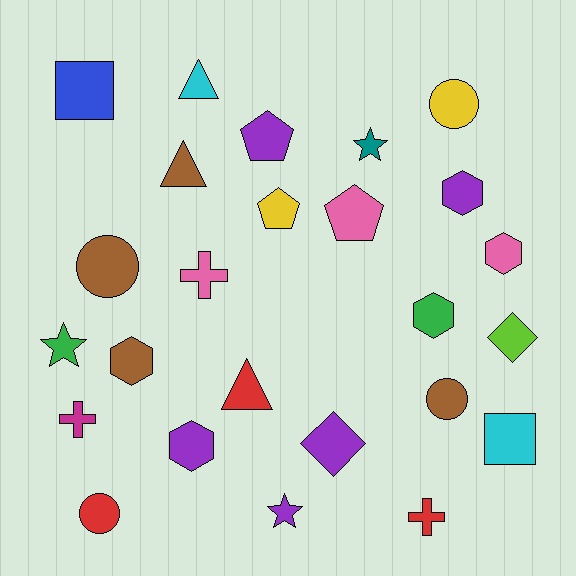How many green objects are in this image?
There are 2 green objects.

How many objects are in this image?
There are 25 objects.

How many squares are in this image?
There are 2 squares.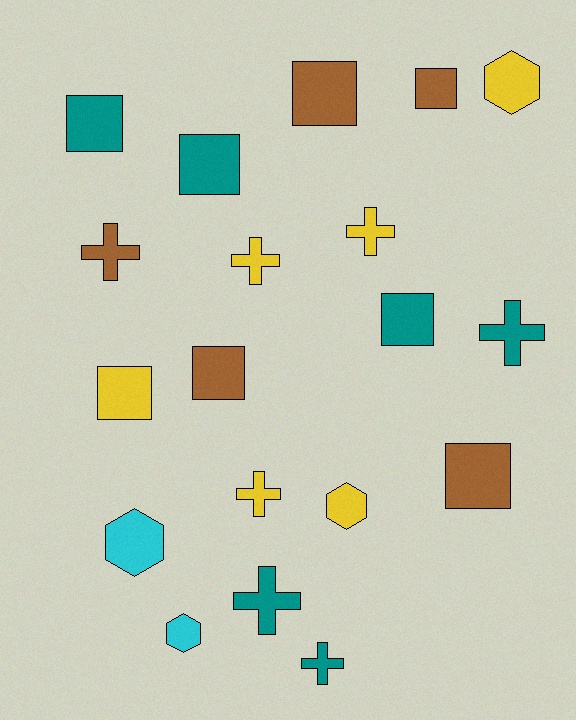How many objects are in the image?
There are 19 objects.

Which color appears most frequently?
Yellow, with 6 objects.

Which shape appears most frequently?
Square, with 8 objects.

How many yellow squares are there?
There is 1 yellow square.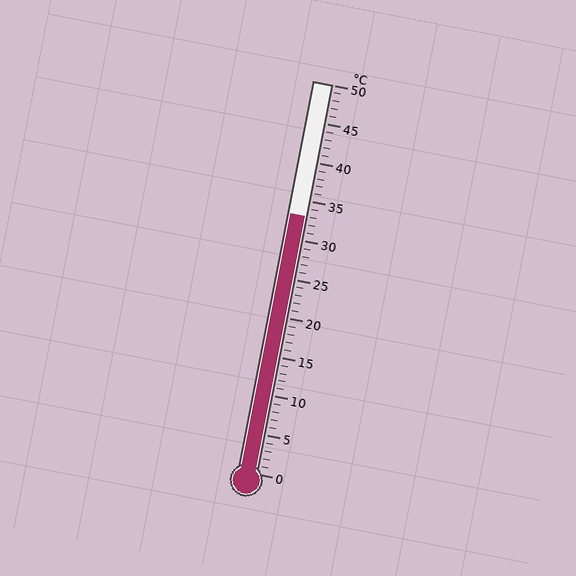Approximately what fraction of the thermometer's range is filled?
The thermometer is filled to approximately 65% of its range.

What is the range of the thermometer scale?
The thermometer scale ranges from 0°C to 50°C.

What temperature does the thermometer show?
The thermometer shows approximately 33°C.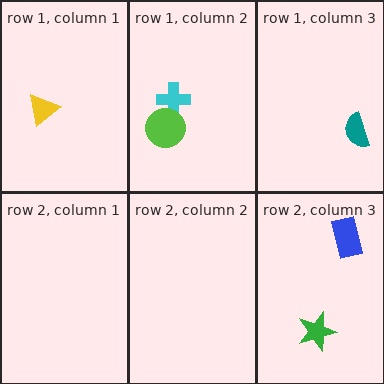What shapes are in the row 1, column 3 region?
The teal semicircle.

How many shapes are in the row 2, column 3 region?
2.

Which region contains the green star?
The row 2, column 3 region.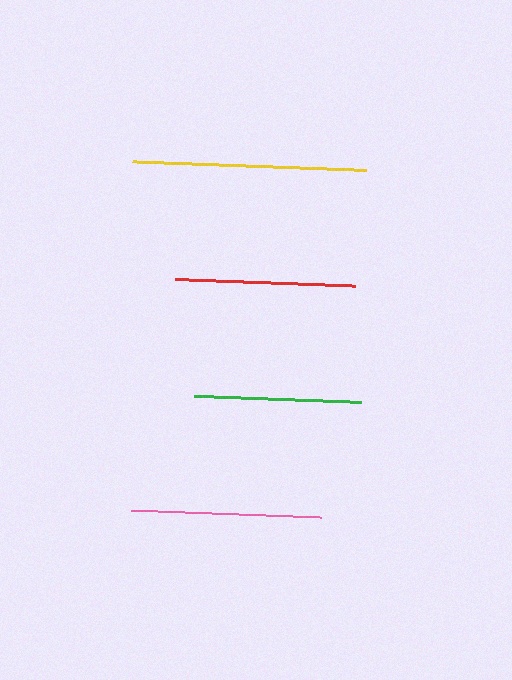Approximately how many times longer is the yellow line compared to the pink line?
The yellow line is approximately 1.2 times the length of the pink line.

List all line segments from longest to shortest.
From longest to shortest: yellow, pink, red, green.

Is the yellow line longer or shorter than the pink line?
The yellow line is longer than the pink line.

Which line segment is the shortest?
The green line is the shortest at approximately 166 pixels.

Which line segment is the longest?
The yellow line is the longest at approximately 234 pixels.